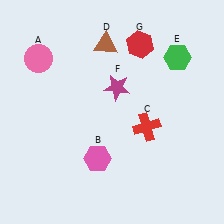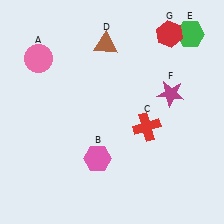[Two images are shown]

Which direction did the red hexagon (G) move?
The red hexagon (G) moved right.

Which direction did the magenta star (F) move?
The magenta star (F) moved right.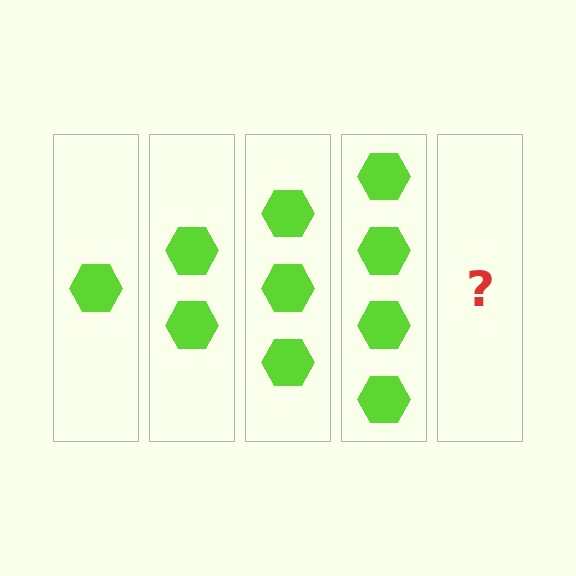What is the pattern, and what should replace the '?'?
The pattern is that each step adds one more hexagon. The '?' should be 5 hexagons.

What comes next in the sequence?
The next element should be 5 hexagons.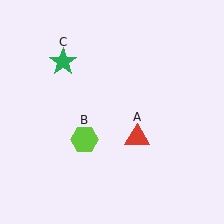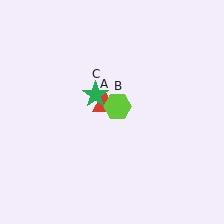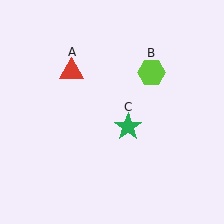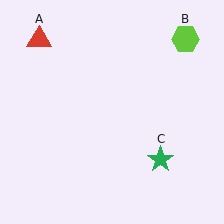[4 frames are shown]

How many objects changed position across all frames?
3 objects changed position: red triangle (object A), lime hexagon (object B), green star (object C).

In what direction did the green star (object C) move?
The green star (object C) moved down and to the right.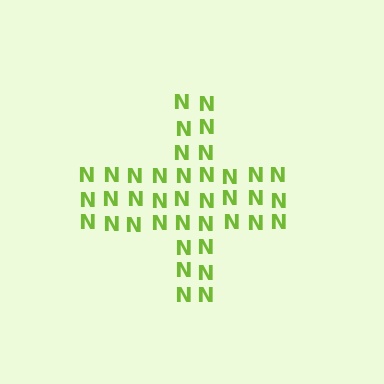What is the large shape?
The large shape is a cross.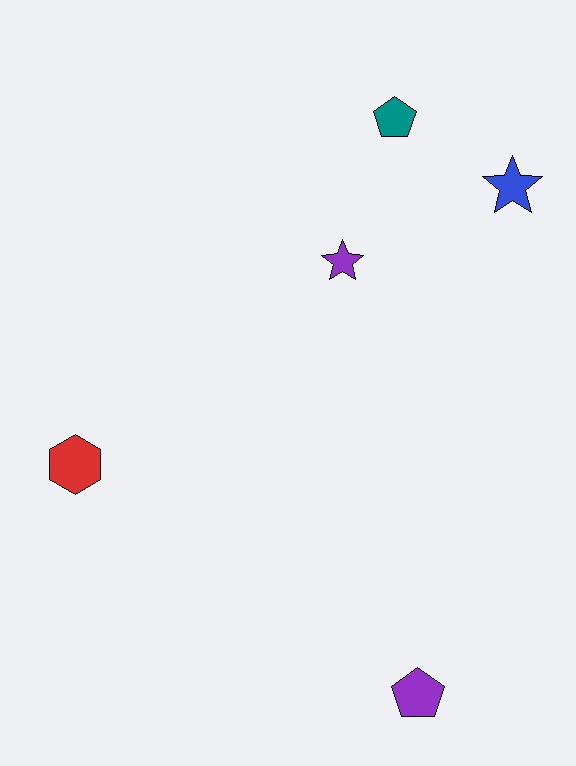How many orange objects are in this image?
There are no orange objects.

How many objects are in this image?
There are 5 objects.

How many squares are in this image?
There are no squares.